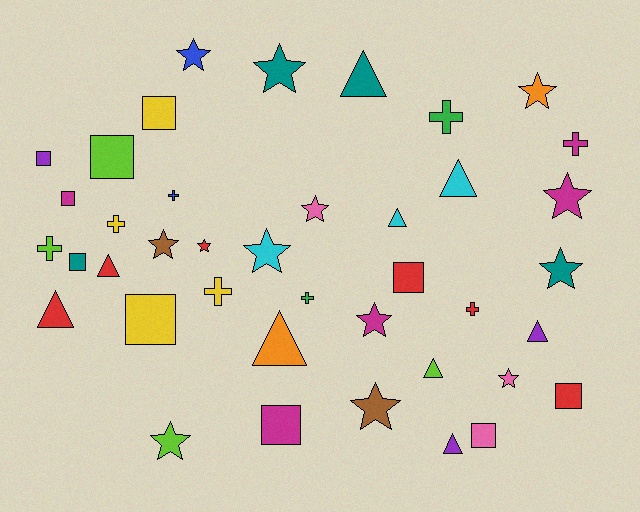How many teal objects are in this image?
There are 4 teal objects.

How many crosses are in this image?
There are 8 crosses.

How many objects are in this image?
There are 40 objects.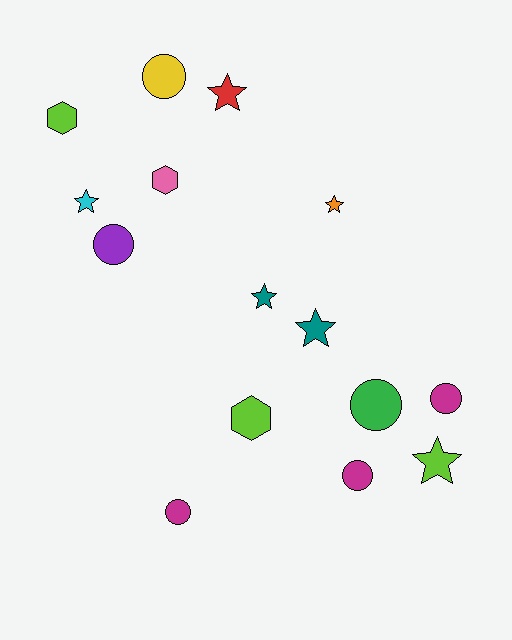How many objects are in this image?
There are 15 objects.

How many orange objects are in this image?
There is 1 orange object.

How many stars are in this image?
There are 6 stars.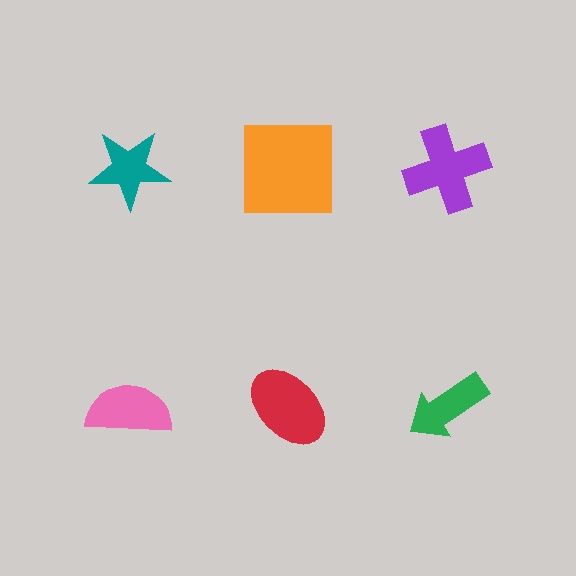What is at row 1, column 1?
A teal star.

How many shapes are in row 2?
3 shapes.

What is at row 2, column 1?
A pink semicircle.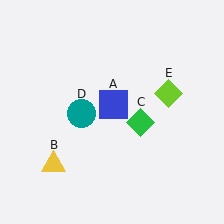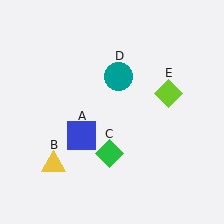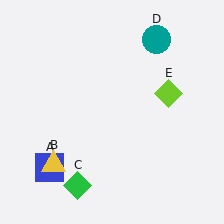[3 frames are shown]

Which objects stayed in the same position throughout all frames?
Yellow triangle (object B) and lime diamond (object E) remained stationary.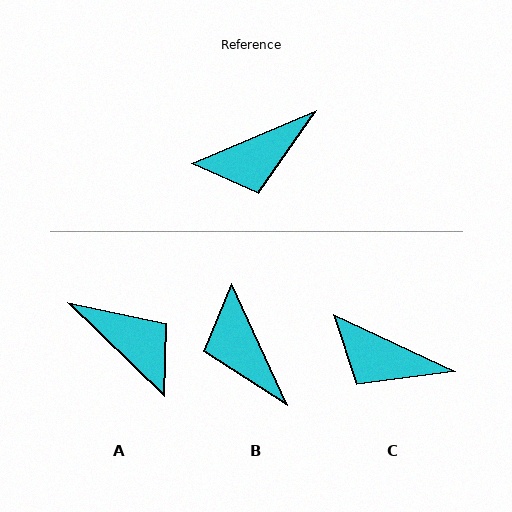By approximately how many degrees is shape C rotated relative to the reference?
Approximately 48 degrees clockwise.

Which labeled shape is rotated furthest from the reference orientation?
A, about 113 degrees away.